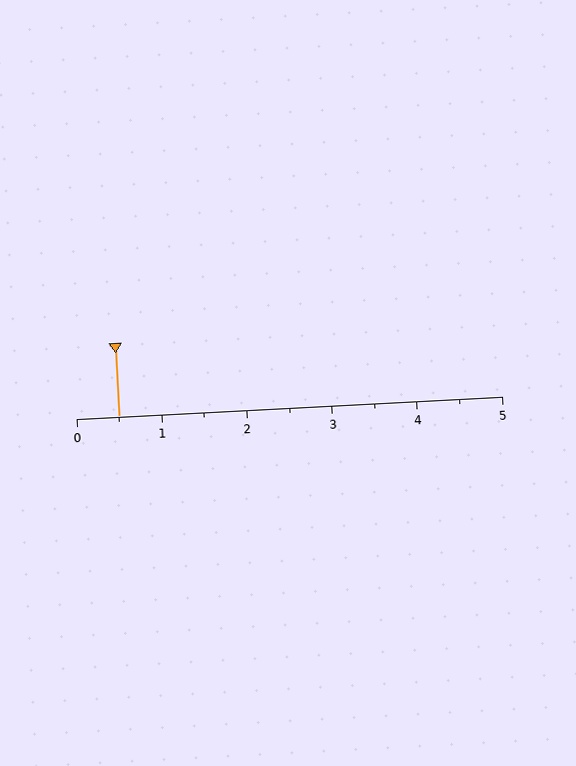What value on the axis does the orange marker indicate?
The marker indicates approximately 0.5.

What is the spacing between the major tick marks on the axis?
The major ticks are spaced 1 apart.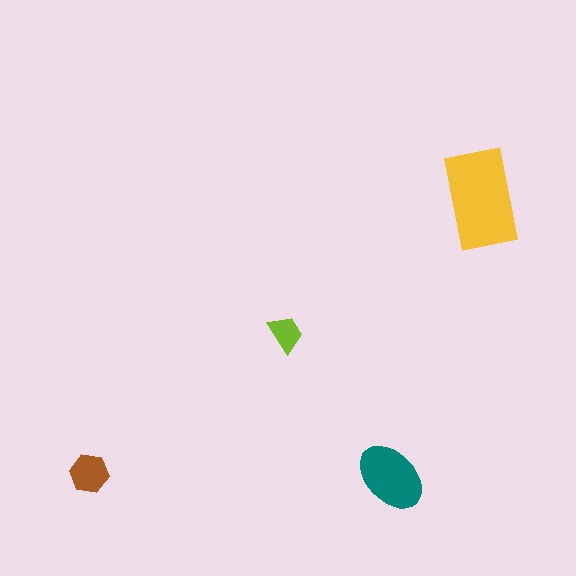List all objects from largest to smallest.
The yellow rectangle, the teal ellipse, the brown hexagon, the lime trapezoid.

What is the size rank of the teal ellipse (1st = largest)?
2nd.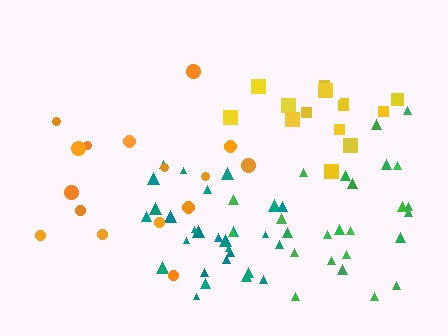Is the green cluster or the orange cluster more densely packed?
Green.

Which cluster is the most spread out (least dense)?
Orange.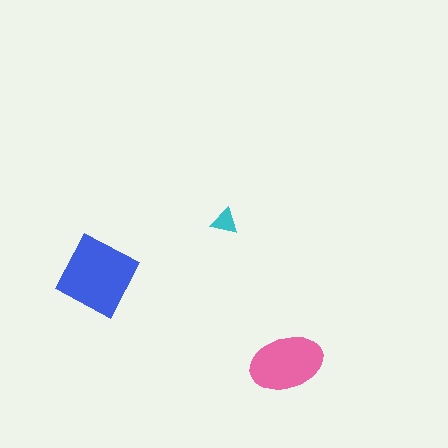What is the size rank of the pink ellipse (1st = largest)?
2nd.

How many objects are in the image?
There are 3 objects in the image.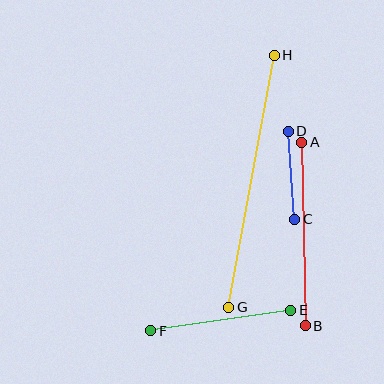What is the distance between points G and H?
The distance is approximately 256 pixels.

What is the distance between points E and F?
The distance is approximately 141 pixels.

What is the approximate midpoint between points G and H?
The midpoint is at approximately (252, 181) pixels.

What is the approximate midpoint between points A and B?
The midpoint is at approximately (303, 234) pixels.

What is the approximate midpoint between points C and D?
The midpoint is at approximately (292, 175) pixels.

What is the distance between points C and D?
The distance is approximately 88 pixels.